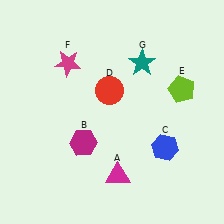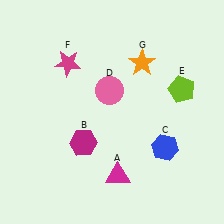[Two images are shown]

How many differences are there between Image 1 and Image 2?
There are 2 differences between the two images.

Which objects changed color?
D changed from red to pink. G changed from teal to orange.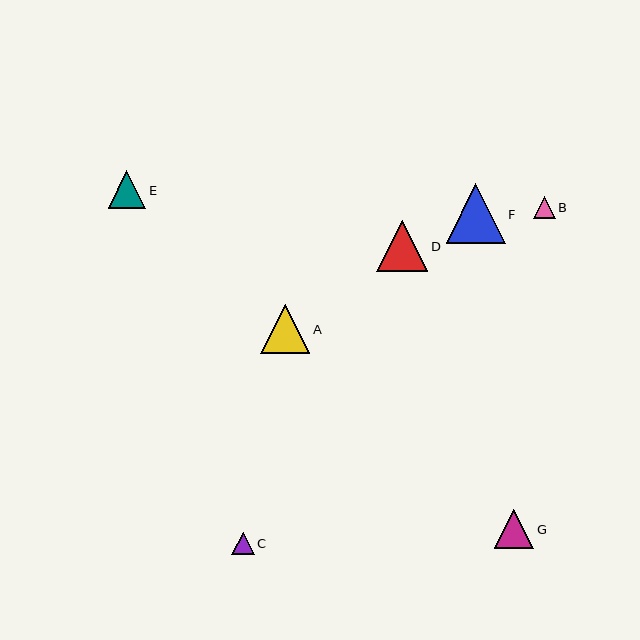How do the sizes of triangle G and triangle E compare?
Triangle G and triangle E are approximately the same size.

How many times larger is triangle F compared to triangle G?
Triangle F is approximately 1.5 times the size of triangle G.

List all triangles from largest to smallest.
From largest to smallest: F, D, A, G, E, C, B.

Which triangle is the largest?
Triangle F is the largest with a size of approximately 59 pixels.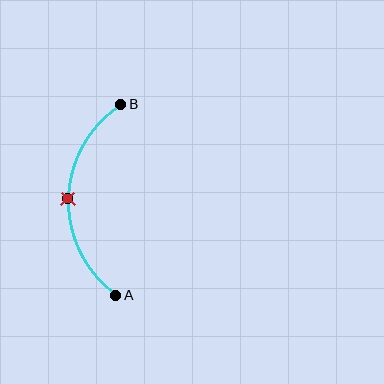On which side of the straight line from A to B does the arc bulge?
The arc bulges to the left of the straight line connecting A and B.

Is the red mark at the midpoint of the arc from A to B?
Yes. The red mark lies on the arc at equal arc-length from both A and B — it is the arc midpoint.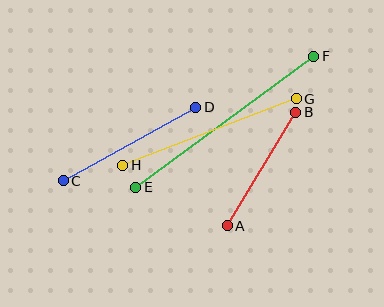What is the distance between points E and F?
The distance is approximately 221 pixels.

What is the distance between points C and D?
The distance is approximately 152 pixels.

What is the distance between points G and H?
The distance is approximately 186 pixels.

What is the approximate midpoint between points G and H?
The midpoint is at approximately (210, 132) pixels.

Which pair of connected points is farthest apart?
Points E and F are farthest apart.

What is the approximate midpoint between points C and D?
The midpoint is at approximately (129, 144) pixels.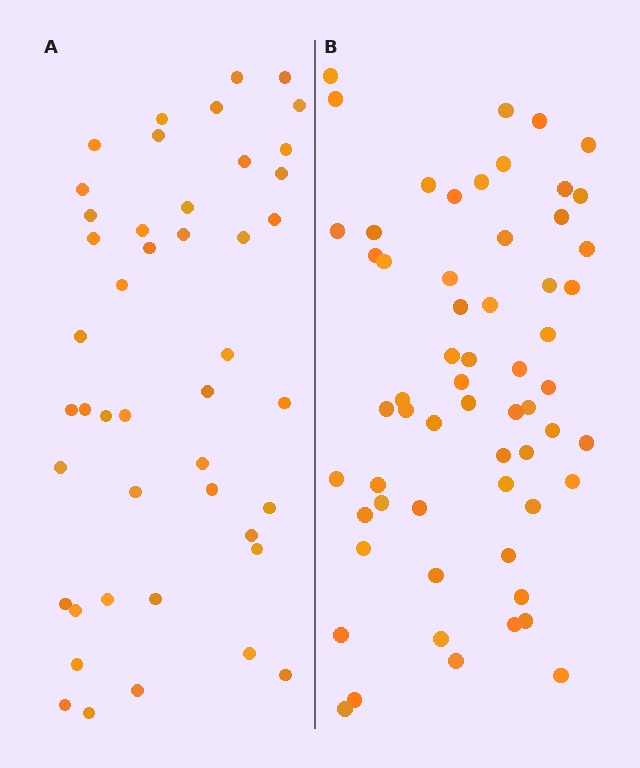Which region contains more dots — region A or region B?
Region B (the right region) has more dots.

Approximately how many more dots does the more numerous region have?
Region B has approximately 15 more dots than region A.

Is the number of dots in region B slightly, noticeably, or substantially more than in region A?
Region B has noticeably more, but not dramatically so. The ratio is roughly 1.3 to 1.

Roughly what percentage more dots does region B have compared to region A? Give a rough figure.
About 35% more.